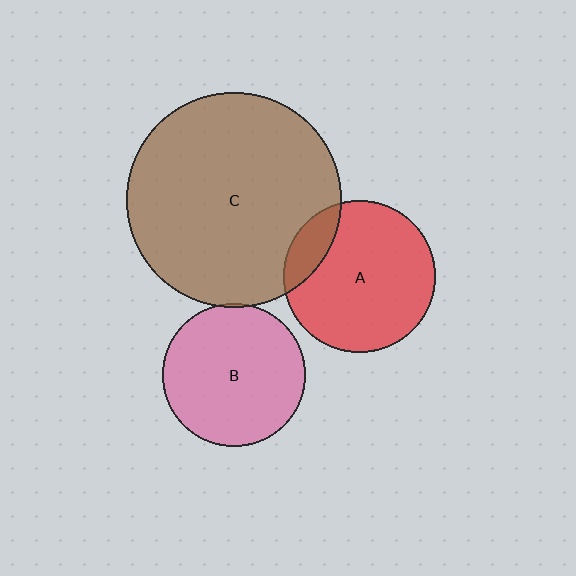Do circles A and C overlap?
Yes.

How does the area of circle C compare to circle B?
Approximately 2.2 times.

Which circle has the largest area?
Circle C (brown).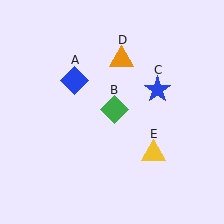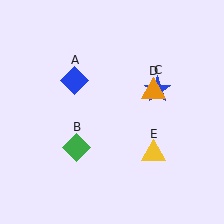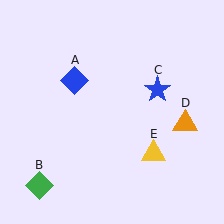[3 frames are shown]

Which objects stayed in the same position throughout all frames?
Blue diamond (object A) and blue star (object C) and yellow triangle (object E) remained stationary.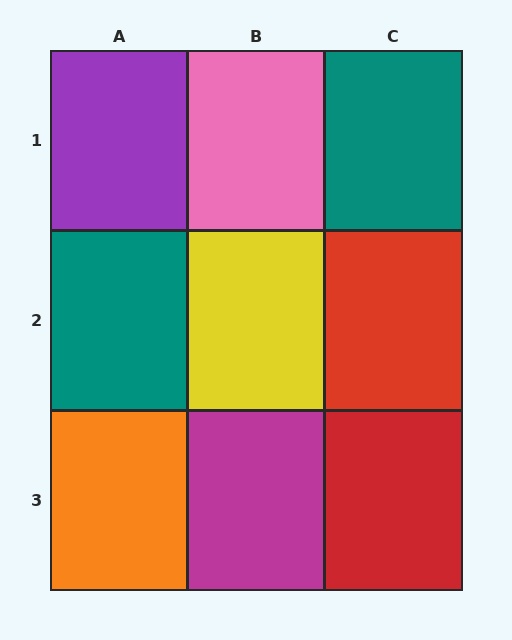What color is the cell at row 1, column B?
Pink.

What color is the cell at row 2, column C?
Red.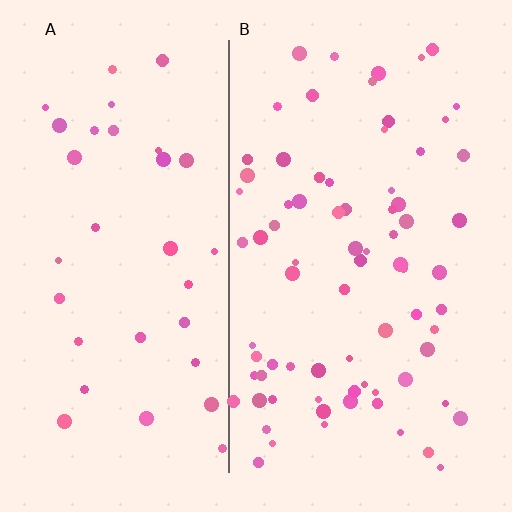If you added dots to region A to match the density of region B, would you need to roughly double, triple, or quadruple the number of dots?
Approximately double.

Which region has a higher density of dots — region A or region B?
B (the right).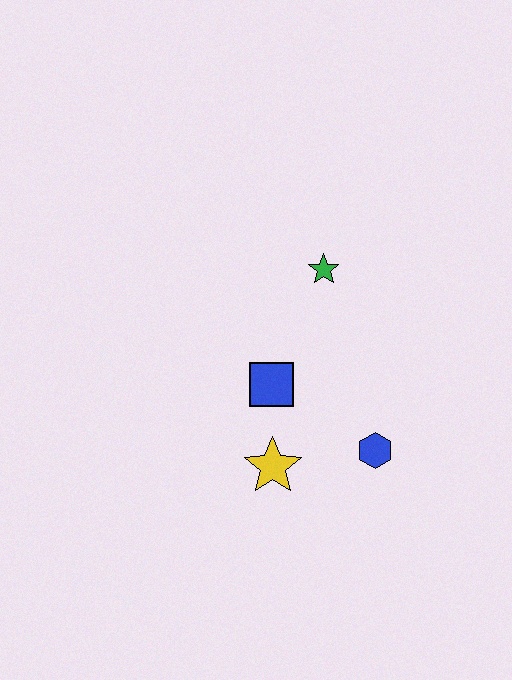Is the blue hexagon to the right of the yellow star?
Yes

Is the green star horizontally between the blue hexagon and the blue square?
Yes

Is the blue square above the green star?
No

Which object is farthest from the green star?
The yellow star is farthest from the green star.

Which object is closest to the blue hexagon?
The yellow star is closest to the blue hexagon.